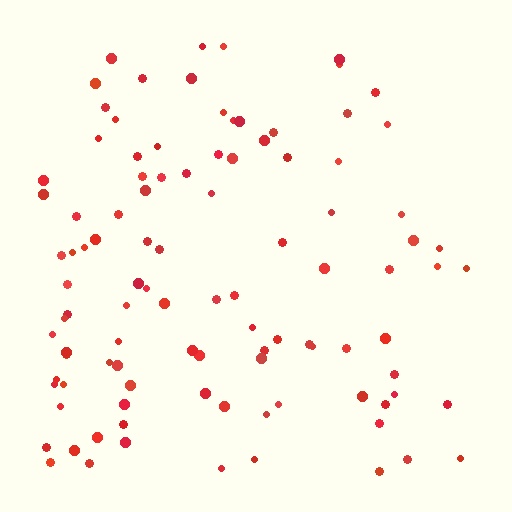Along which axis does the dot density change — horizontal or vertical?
Horizontal.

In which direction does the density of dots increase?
From right to left, with the left side densest.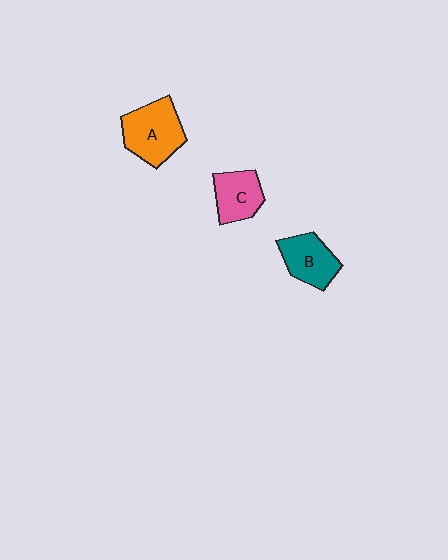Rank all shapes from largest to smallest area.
From largest to smallest: A (orange), B (teal), C (pink).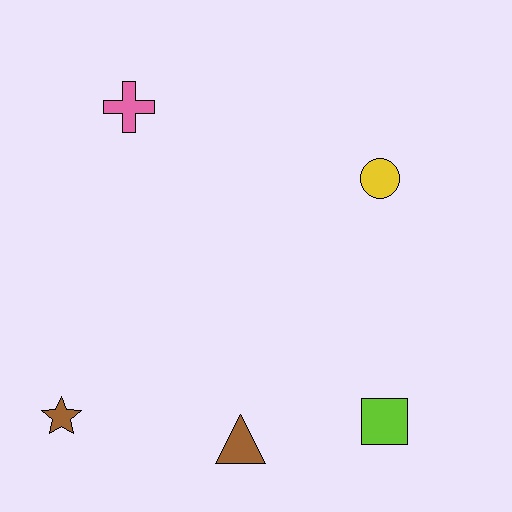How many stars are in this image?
There is 1 star.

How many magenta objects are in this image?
There are no magenta objects.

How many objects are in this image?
There are 5 objects.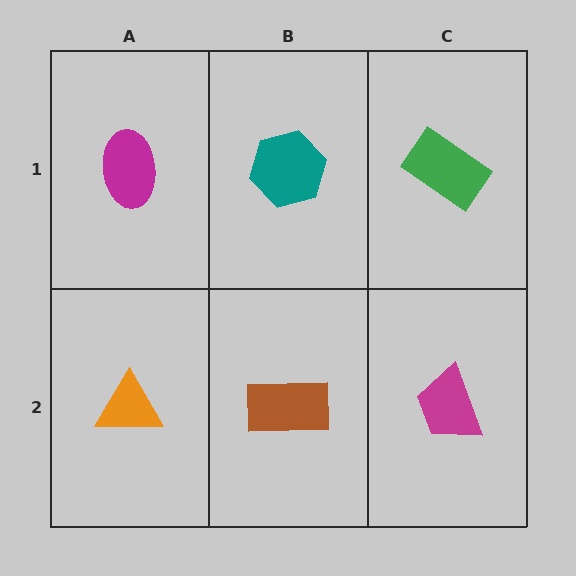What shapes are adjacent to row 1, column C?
A magenta trapezoid (row 2, column C), a teal hexagon (row 1, column B).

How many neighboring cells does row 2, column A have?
2.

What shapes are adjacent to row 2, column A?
A magenta ellipse (row 1, column A), a brown rectangle (row 2, column B).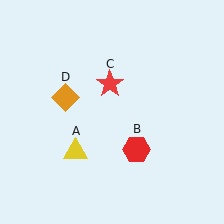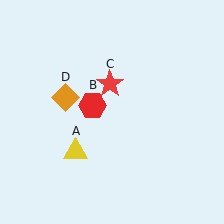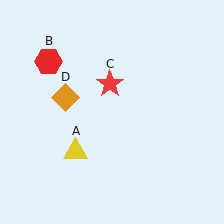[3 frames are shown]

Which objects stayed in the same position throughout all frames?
Yellow triangle (object A) and red star (object C) and orange diamond (object D) remained stationary.